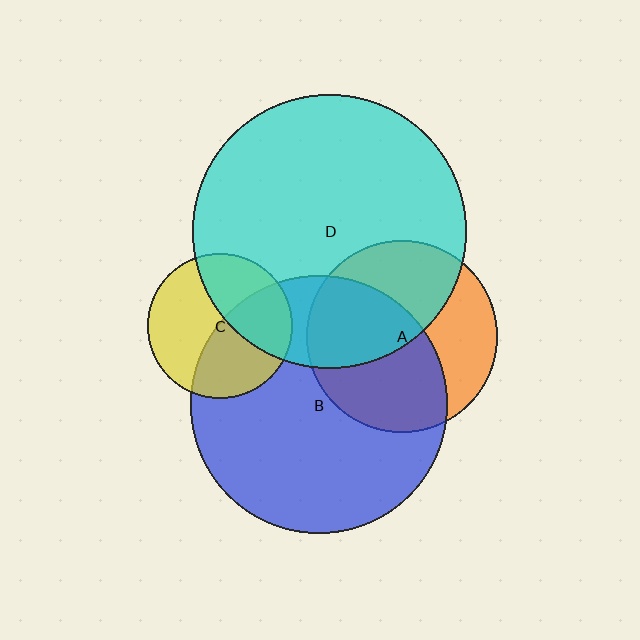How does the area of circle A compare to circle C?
Approximately 1.7 times.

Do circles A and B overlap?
Yes.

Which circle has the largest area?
Circle D (cyan).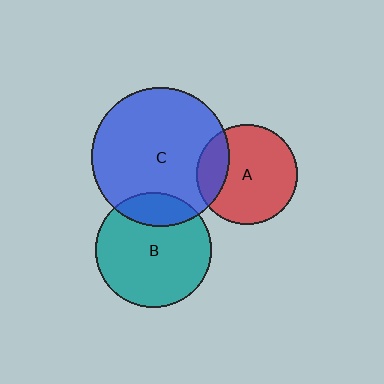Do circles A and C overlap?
Yes.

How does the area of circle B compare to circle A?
Approximately 1.3 times.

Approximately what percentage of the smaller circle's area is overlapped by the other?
Approximately 20%.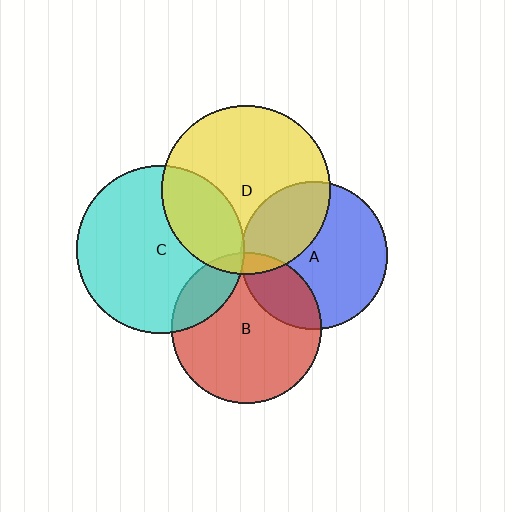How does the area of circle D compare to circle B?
Approximately 1.3 times.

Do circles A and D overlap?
Yes.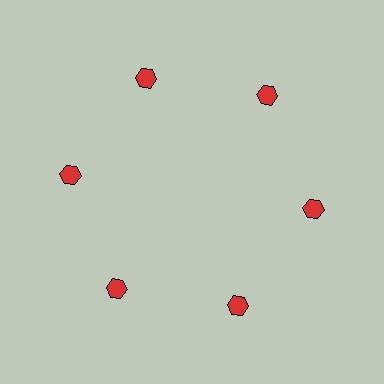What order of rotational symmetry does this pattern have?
This pattern has 6-fold rotational symmetry.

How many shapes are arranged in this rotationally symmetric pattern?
There are 6 shapes, arranged in 6 groups of 1.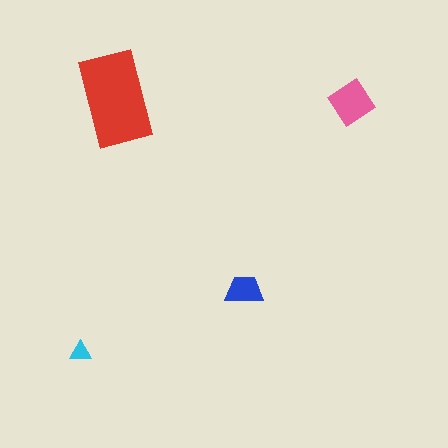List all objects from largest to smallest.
The red rectangle, the pink diamond, the blue trapezoid, the cyan triangle.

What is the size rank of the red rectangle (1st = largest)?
1st.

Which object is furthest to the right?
The pink diamond is rightmost.